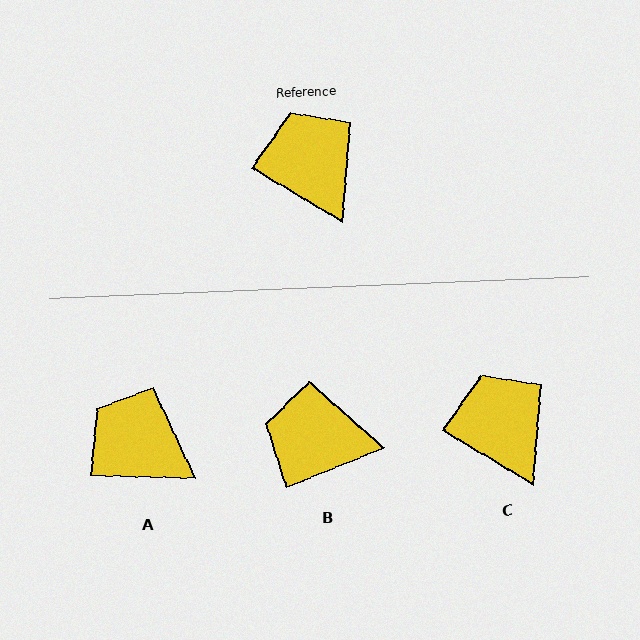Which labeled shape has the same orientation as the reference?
C.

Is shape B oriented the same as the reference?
No, it is off by about 53 degrees.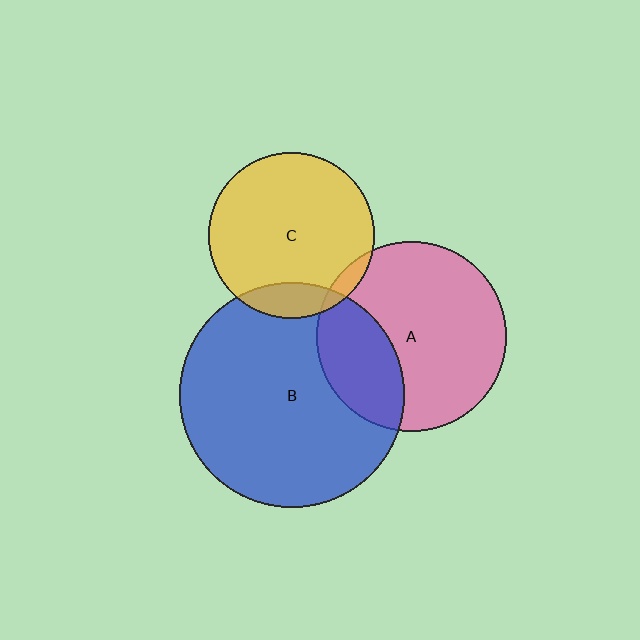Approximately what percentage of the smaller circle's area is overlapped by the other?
Approximately 10%.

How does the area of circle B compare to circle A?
Approximately 1.4 times.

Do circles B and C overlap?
Yes.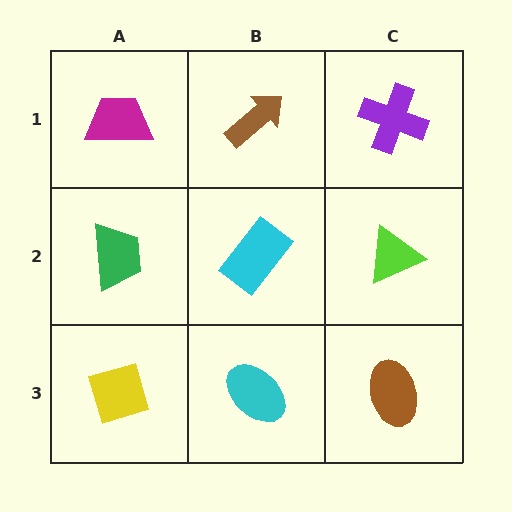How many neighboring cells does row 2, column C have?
3.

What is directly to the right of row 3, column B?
A brown ellipse.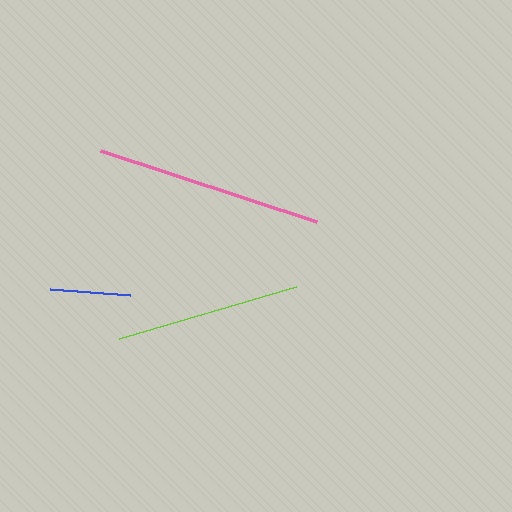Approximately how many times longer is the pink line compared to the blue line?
The pink line is approximately 2.8 times the length of the blue line.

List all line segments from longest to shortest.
From longest to shortest: pink, lime, blue.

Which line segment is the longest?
The pink line is the longest at approximately 228 pixels.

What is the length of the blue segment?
The blue segment is approximately 80 pixels long.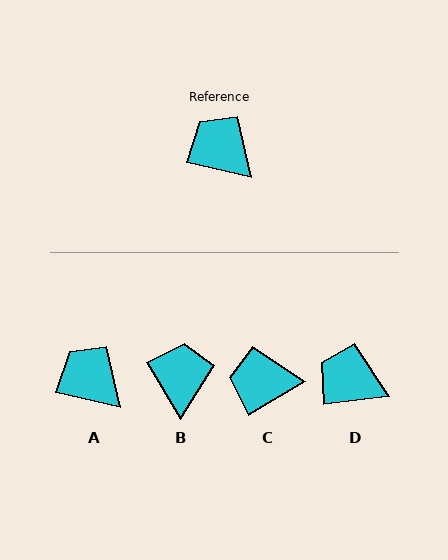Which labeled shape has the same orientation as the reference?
A.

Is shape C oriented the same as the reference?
No, it is off by about 44 degrees.